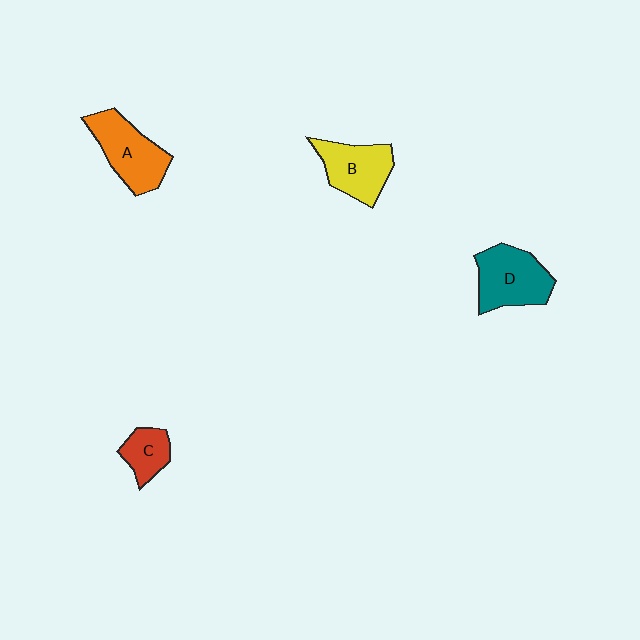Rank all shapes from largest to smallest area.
From largest to smallest: D (teal), A (orange), B (yellow), C (red).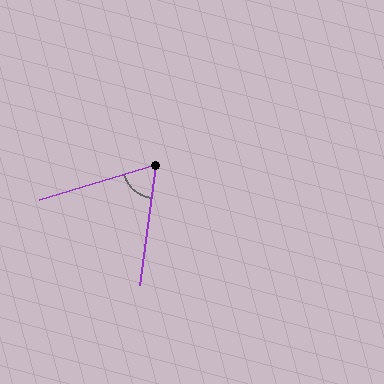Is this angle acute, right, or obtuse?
It is acute.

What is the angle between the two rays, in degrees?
Approximately 66 degrees.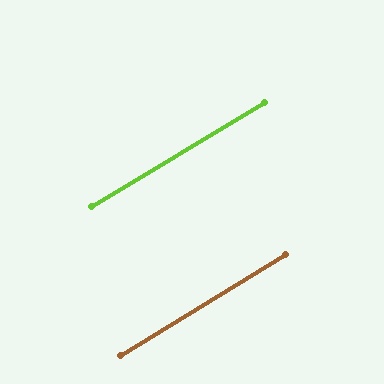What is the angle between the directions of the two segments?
Approximately 1 degree.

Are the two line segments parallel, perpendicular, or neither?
Parallel — their directions differ by only 0.5°.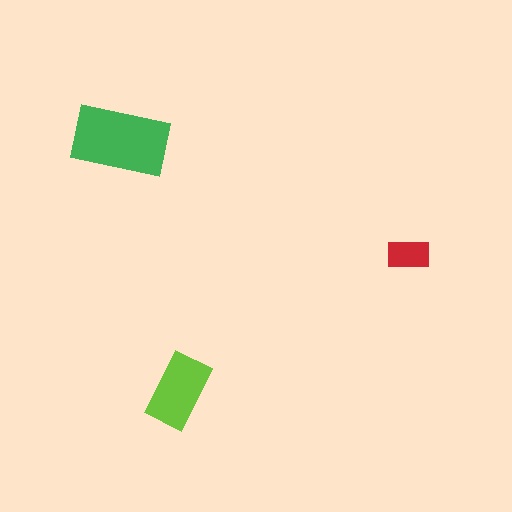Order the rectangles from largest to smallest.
the green one, the lime one, the red one.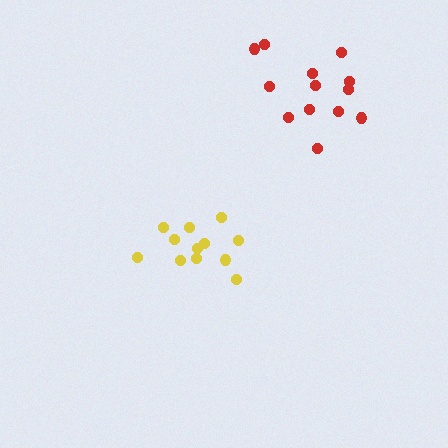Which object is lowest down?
The yellow cluster is bottommost.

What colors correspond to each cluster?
The clusters are colored: red, yellow.